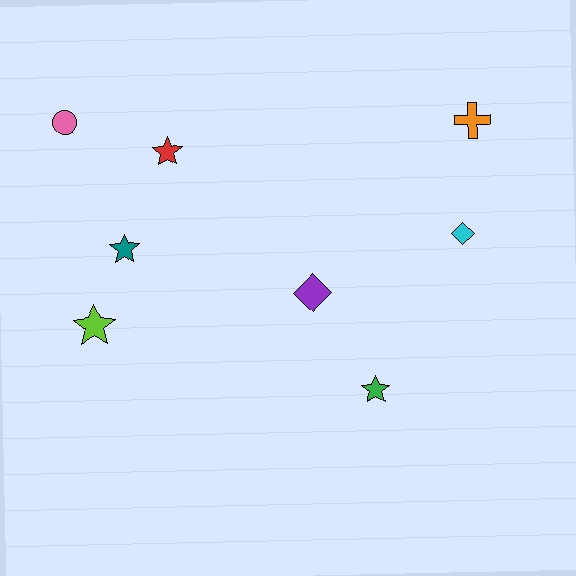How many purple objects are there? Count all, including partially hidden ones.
There is 1 purple object.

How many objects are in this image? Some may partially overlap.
There are 8 objects.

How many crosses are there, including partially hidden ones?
There is 1 cross.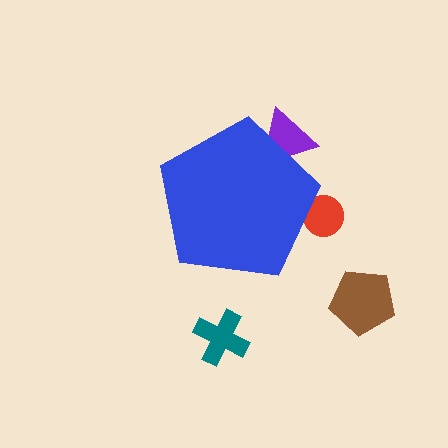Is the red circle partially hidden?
Yes, the red circle is partially hidden behind the blue pentagon.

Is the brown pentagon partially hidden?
No, the brown pentagon is fully visible.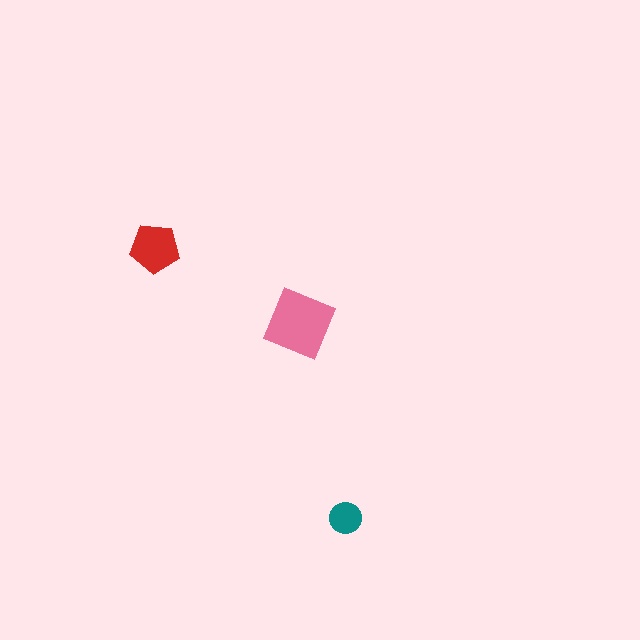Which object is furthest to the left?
The red pentagon is leftmost.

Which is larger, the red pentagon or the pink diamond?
The pink diamond.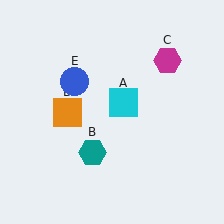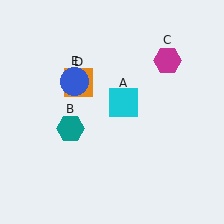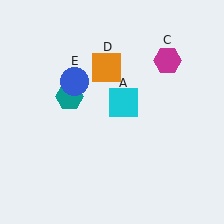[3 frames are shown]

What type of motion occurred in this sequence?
The teal hexagon (object B), orange square (object D) rotated clockwise around the center of the scene.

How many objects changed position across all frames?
2 objects changed position: teal hexagon (object B), orange square (object D).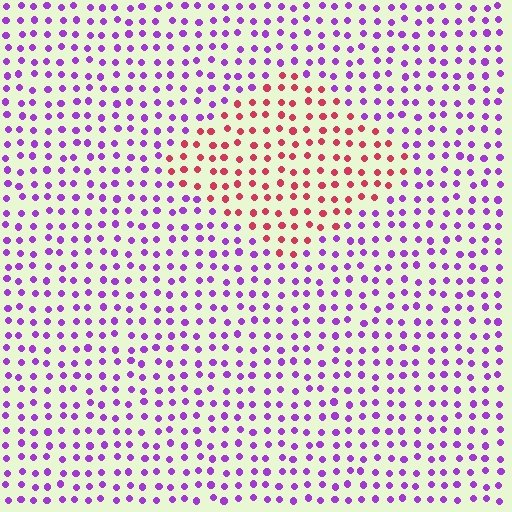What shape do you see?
I see a diamond.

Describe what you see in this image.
The image is filled with small purple elements in a uniform arrangement. A diamond-shaped region is visible where the elements are tinted to a slightly different hue, forming a subtle color boundary.